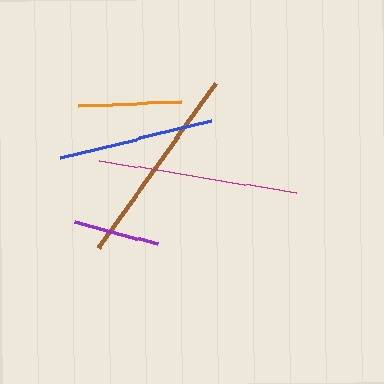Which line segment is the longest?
The brown line is the longest at approximately 203 pixels.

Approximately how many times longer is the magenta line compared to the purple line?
The magenta line is approximately 2.3 times the length of the purple line.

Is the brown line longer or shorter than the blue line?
The brown line is longer than the blue line.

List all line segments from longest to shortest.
From longest to shortest: brown, magenta, blue, orange, purple.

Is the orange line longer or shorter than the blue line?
The blue line is longer than the orange line.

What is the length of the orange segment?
The orange segment is approximately 102 pixels long.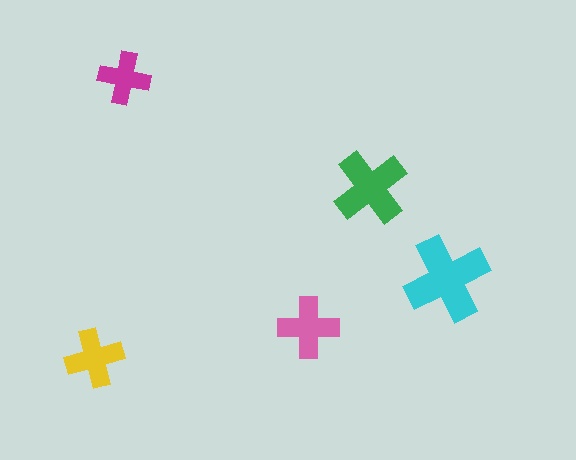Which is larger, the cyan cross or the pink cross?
The cyan one.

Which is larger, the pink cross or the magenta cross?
The pink one.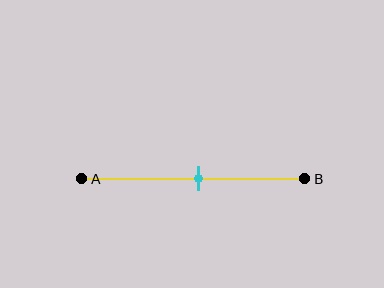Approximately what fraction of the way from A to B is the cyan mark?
The cyan mark is approximately 50% of the way from A to B.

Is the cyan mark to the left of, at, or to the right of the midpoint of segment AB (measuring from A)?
The cyan mark is approximately at the midpoint of segment AB.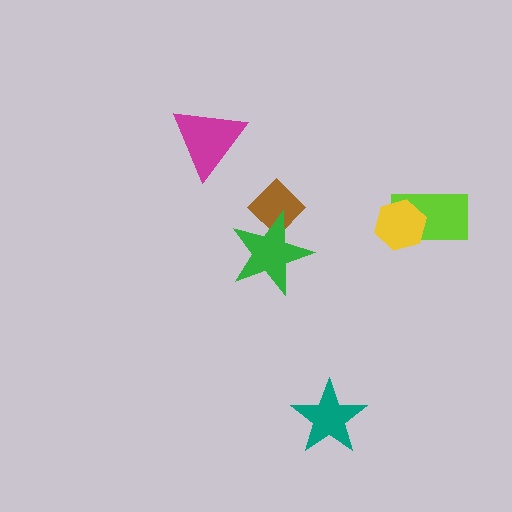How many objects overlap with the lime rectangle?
1 object overlaps with the lime rectangle.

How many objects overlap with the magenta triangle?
0 objects overlap with the magenta triangle.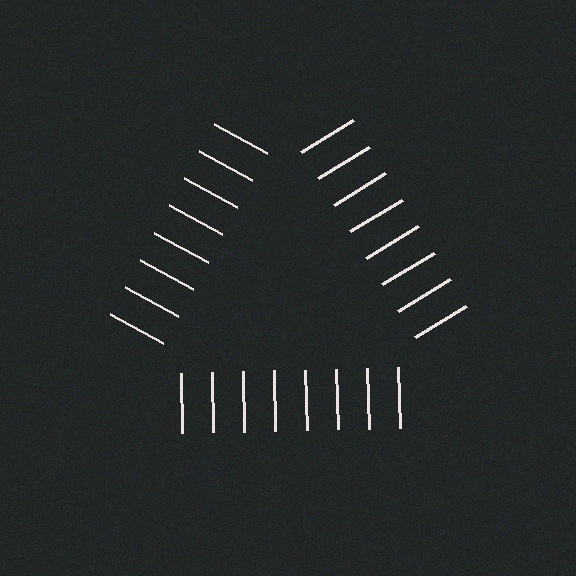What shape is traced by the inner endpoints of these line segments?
An illusory triangle — the line segments terminate on its edges but no continuous stroke is drawn.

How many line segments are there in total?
24 — 8 along each of the 3 edges.